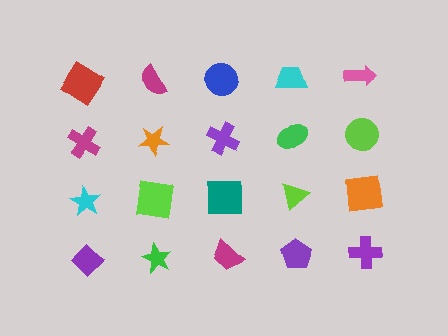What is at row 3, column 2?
A lime square.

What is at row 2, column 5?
A lime circle.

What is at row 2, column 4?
A green ellipse.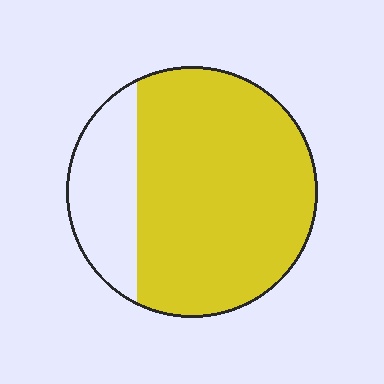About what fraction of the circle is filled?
About three quarters (3/4).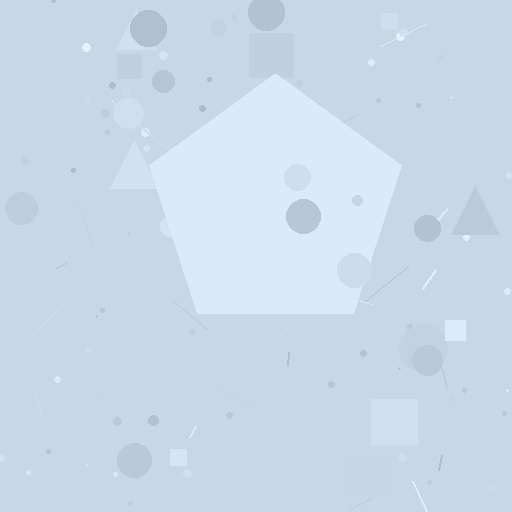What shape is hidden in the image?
A pentagon is hidden in the image.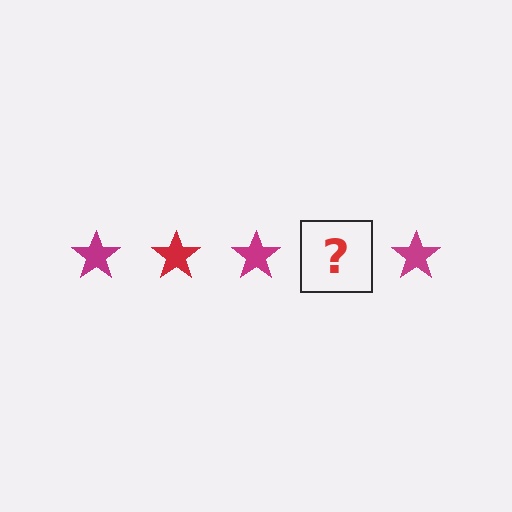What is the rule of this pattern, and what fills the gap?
The rule is that the pattern cycles through magenta, red stars. The gap should be filled with a red star.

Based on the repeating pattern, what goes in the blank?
The blank should be a red star.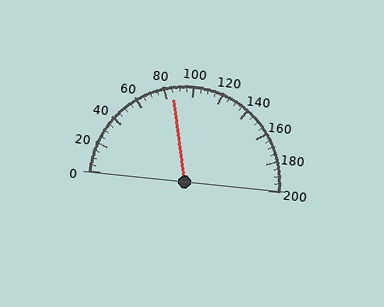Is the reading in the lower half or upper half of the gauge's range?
The reading is in the lower half of the range (0 to 200).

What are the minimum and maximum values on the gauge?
The gauge ranges from 0 to 200.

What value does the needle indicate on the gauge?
The needle indicates approximately 85.